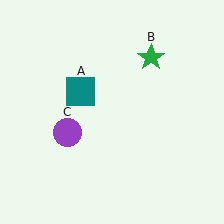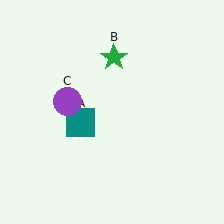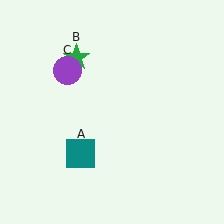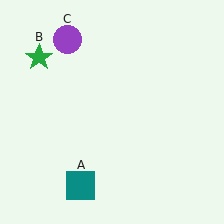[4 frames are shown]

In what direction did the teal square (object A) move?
The teal square (object A) moved down.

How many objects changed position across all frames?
3 objects changed position: teal square (object A), green star (object B), purple circle (object C).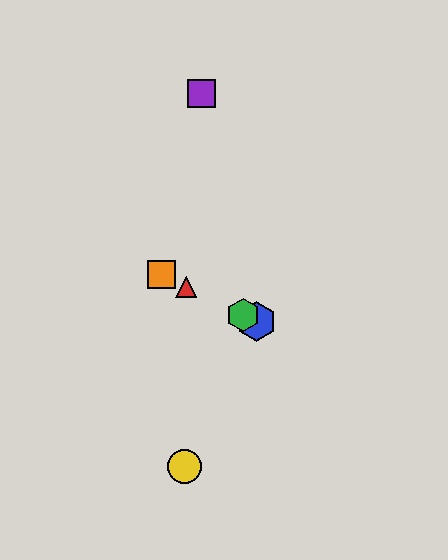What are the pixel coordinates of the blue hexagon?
The blue hexagon is at (257, 322).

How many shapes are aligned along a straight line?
4 shapes (the red triangle, the blue hexagon, the green hexagon, the orange square) are aligned along a straight line.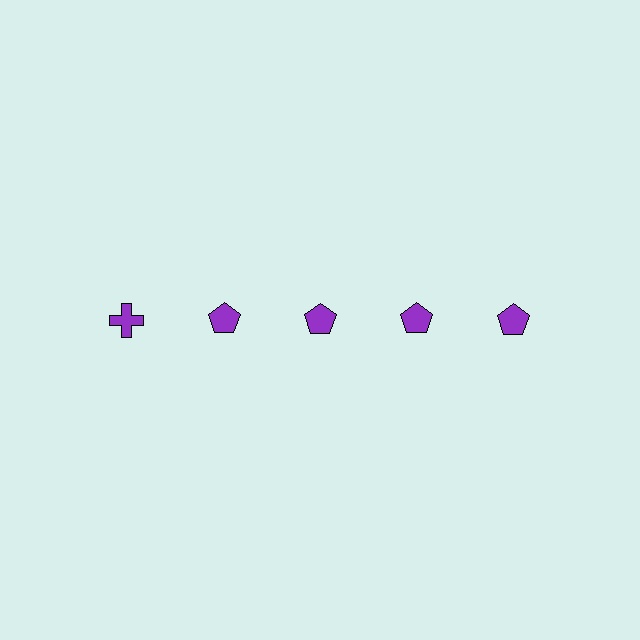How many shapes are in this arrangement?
There are 5 shapes arranged in a grid pattern.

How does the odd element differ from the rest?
It has a different shape: cross instead of pentagon.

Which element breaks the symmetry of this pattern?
The purple cross in the top row, leftmost column breaks the symmetry. All other shapes are purple pentagons.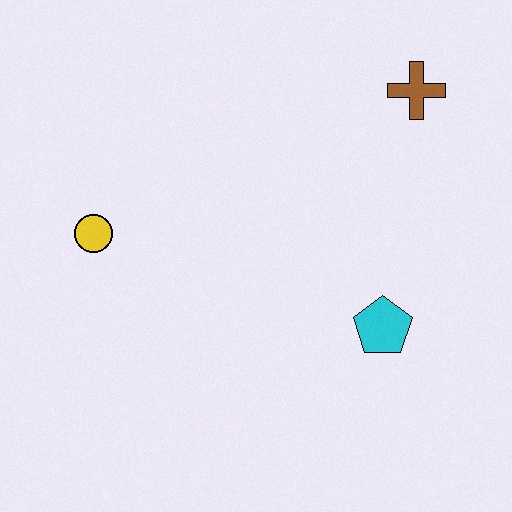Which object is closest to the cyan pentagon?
The brown cross is closest to the cyan pentagon.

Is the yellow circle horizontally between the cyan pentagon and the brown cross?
No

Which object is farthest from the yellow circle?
The brown cross is farthest from the yellow circle.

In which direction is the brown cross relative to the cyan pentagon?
The brown cross is above the cyan pentagon.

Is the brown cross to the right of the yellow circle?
Yes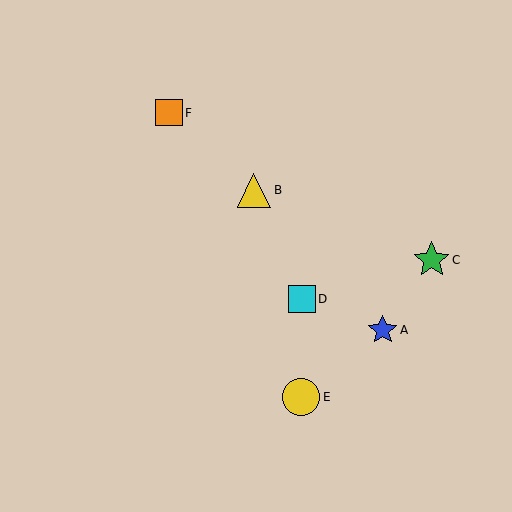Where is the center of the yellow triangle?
The center of the yellow triangle is at (254, 190).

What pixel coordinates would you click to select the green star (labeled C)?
Click at (432, 260) to select the green star C.